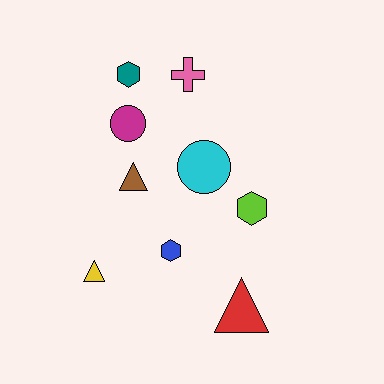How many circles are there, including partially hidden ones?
There are 2 circles.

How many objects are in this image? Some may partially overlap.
There are 9 objects.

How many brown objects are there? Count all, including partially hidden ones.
There is 1 brown object.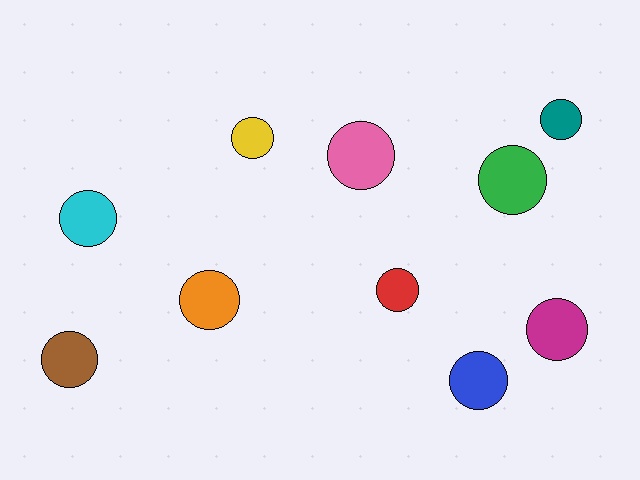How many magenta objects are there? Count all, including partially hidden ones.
There is 1 magenta object.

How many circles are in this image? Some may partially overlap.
There are 10 circles.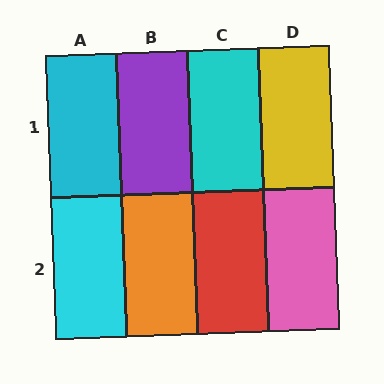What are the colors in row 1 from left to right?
Cyan, purple, cyan, yellow.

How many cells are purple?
1 cell is purple.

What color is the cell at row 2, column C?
Red.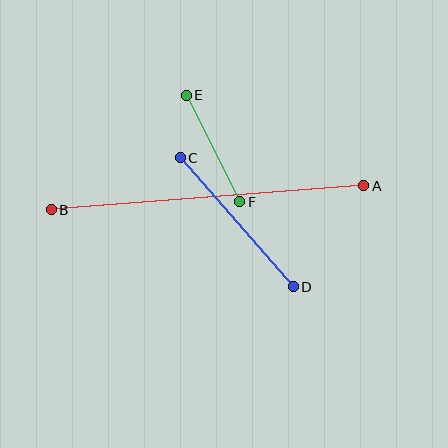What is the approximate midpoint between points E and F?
The midpoint is at approximately (213, 148) pixels.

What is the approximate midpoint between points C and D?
The midpoint is at approximately (237, 222) pixels.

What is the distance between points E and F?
The distance is approximately 119 pixels.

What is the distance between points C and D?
The distance is approximately 171 pixels.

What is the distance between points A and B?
The distance is approximately 313 pixels.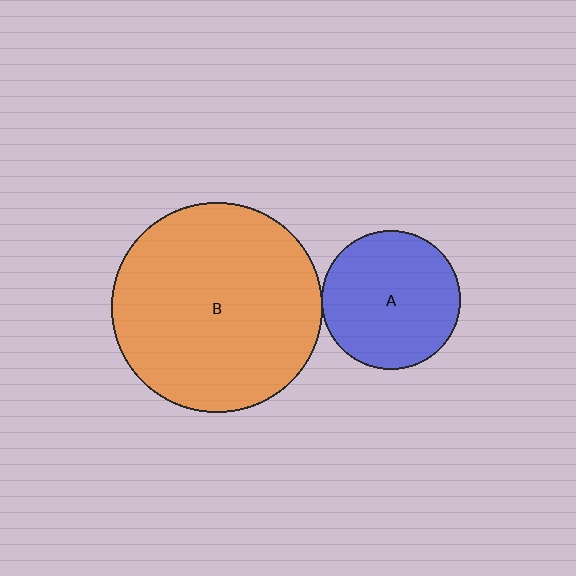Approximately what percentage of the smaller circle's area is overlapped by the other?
Approximately 5%.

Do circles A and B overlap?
Yes.